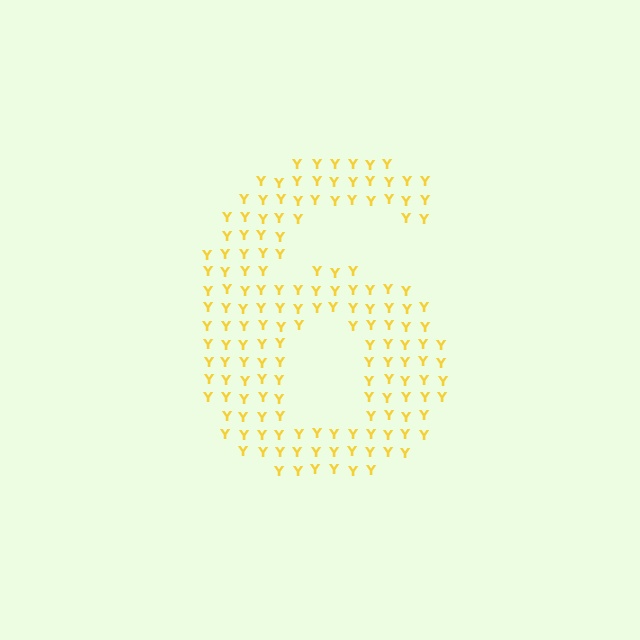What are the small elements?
The small elements are letter Y's.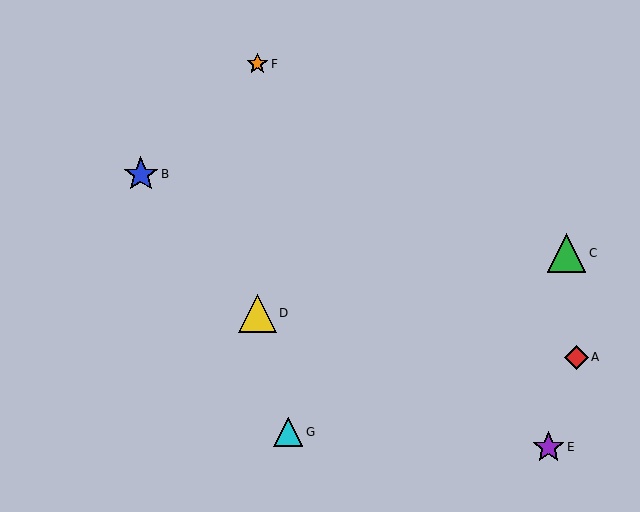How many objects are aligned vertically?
2 objects (D, F) are aligned vertically.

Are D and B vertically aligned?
No, D is at x≈257 and B is at x≈141.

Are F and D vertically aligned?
Yes, both are at x≈257.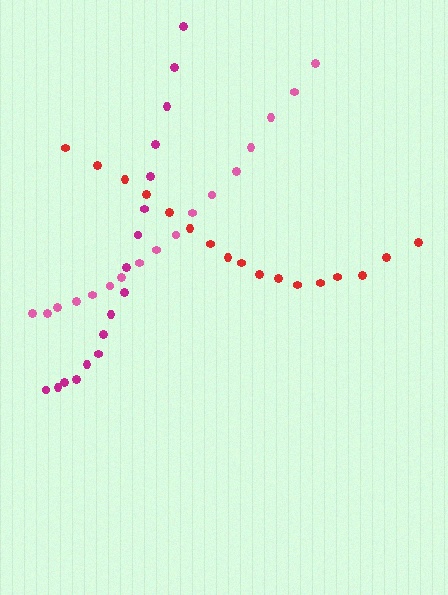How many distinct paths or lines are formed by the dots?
There are 3 distinct paths.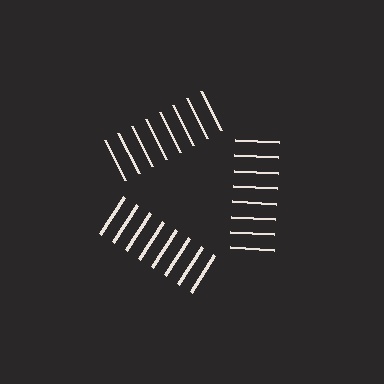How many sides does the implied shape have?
3 sides — the line-ends trace a triangle.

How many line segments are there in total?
24 — 8 along each of the 3 edges.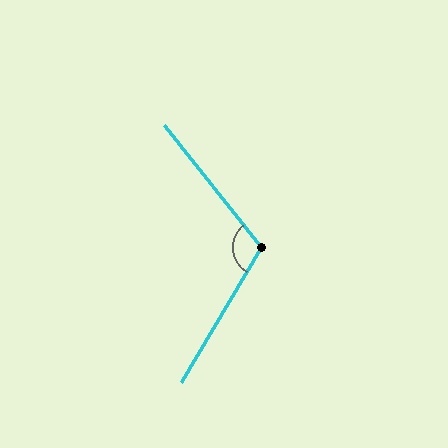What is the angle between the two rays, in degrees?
Approximately 111 degrees.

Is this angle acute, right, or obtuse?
It is obtuse.